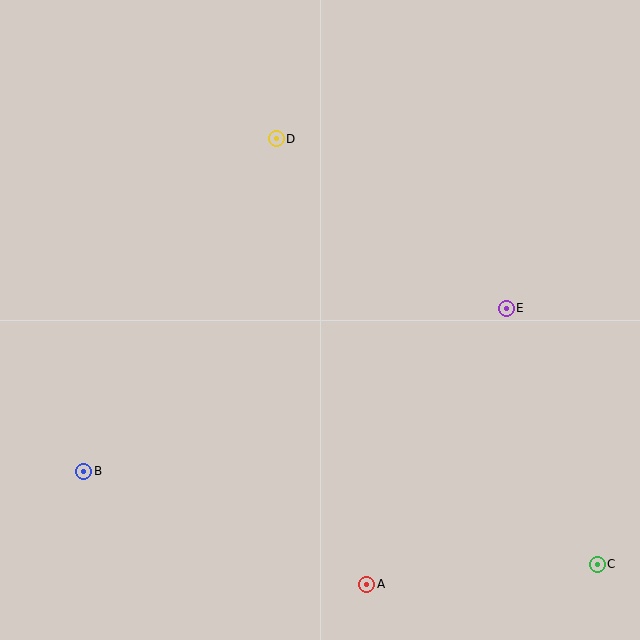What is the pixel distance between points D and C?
The distance between D and C is 533 pixels.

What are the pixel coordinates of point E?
Point E is at (506, 308).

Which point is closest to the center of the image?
Point E at (506, 308) is closest to the center.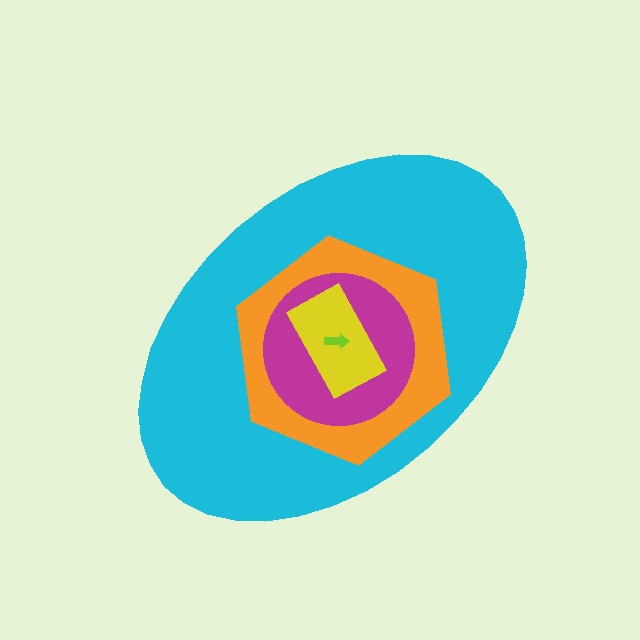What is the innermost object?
The lime arrow.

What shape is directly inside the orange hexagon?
The magenta circle.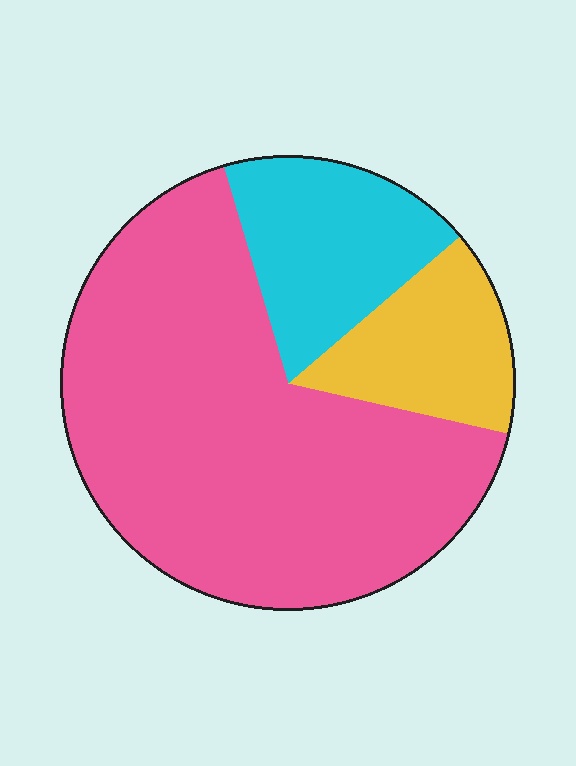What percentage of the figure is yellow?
Yellow takes up about one sixth (1/6) of the figure.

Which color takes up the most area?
Pink, at roughly 65%.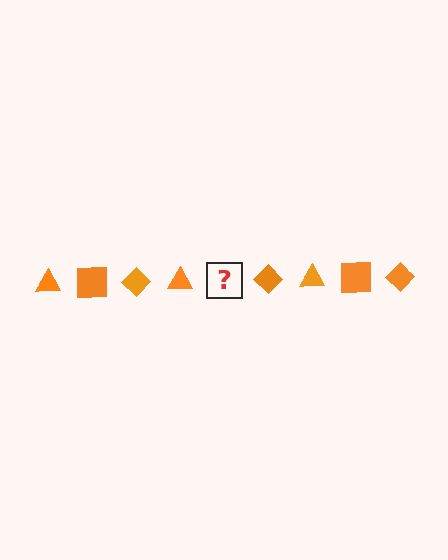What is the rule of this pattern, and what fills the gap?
The rule is that the pattern cycles through triangle, square, diamond shapes in orange. The gap should be filled with an orange square.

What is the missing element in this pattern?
The missing element is an orange square.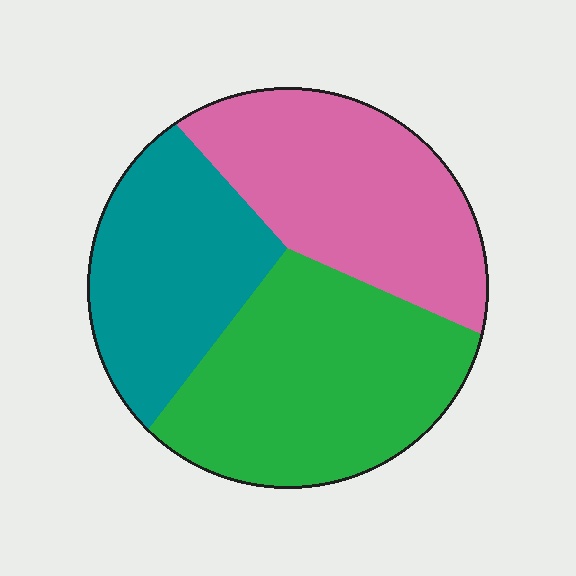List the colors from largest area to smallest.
From largest to smallest: green, pink, teal.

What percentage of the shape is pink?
Pink covers around 35% of the shape.